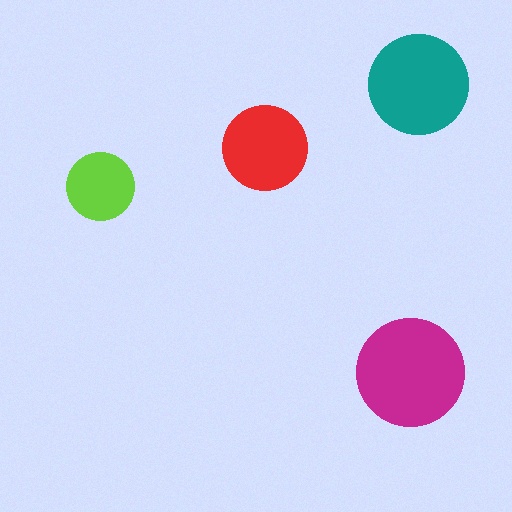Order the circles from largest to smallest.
the magenta one, the teal one, the red one, the lime one.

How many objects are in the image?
There are 4 objects in the image.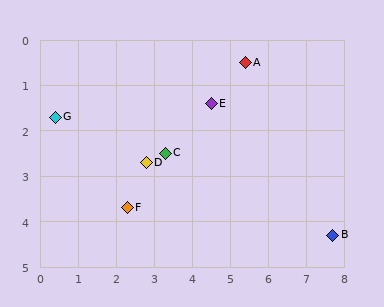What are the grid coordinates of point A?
Point A is at approximately (5.4, 0.5).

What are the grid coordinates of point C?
Point C is at approximately (3.3, 2.5).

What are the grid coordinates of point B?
Point B is at approximately (7.7, 4.3).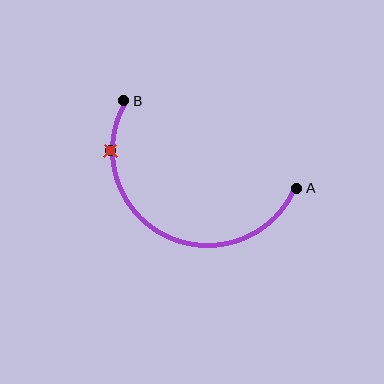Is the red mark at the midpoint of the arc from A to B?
No. The red mark lies on the arc but is closer to endpoint B. The arc midpoint would be at the point on the curve equidistant along the arc from both A and B.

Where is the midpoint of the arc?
The arc midpoint is the point on the curve farthest from the straight line joining A and B. It sits below that line.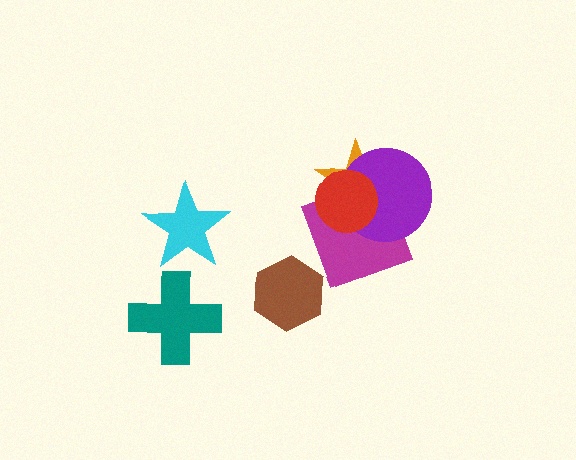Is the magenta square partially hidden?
Yes, it is partially covered by another shape.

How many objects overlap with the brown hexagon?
0 objects overlap with the brown hexagon.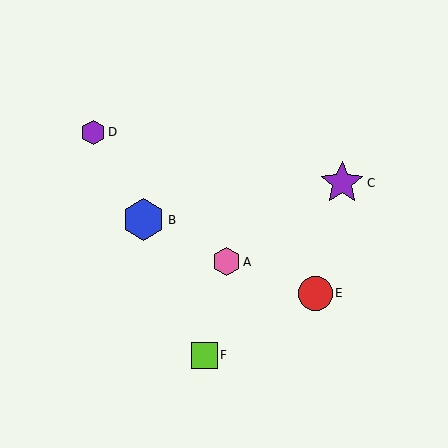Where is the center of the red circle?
The center of the red circle is at (315, 293).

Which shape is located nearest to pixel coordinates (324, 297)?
The red circle (labeled E) at (315, 293) is nearest to that location.